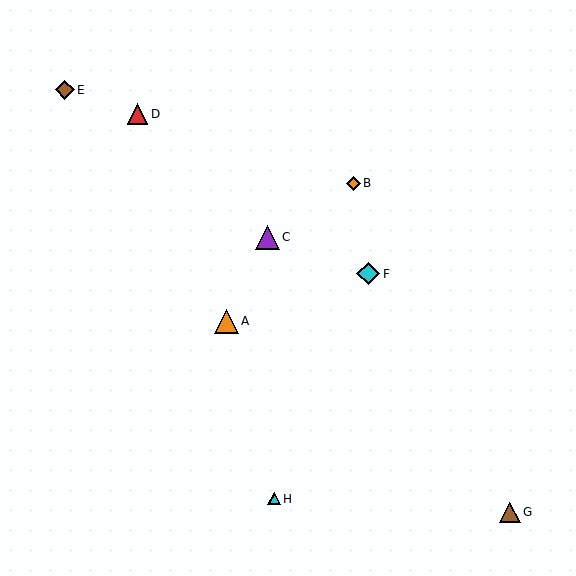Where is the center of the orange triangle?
The center of the orange triangle is at (226, 321).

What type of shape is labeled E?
Shape E is a brown diamond.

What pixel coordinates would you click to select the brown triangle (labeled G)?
Click at (510, 512) to select the brown triangle G.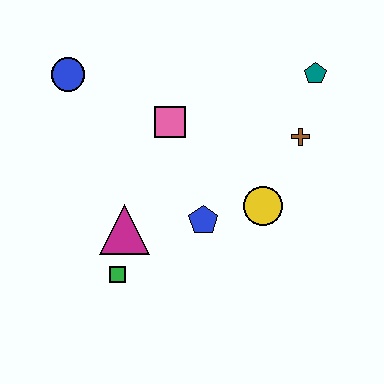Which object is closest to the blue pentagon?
The yellow circle is closest to the blue pentagon.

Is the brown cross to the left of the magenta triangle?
No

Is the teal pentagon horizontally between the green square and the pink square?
No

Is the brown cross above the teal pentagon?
No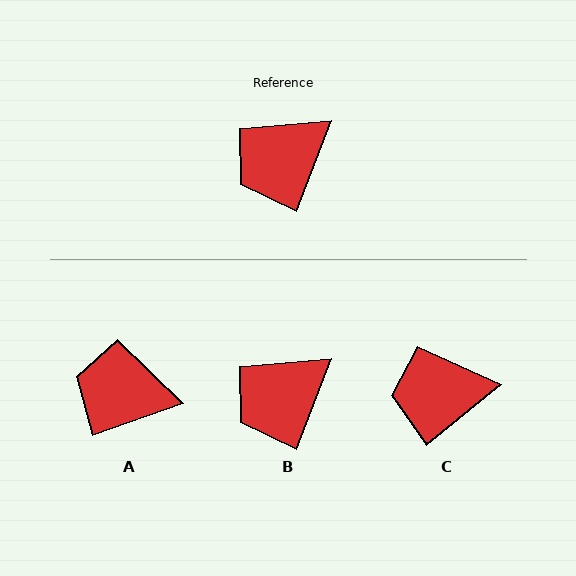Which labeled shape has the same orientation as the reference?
B.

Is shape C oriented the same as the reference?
No, it is off by about 30 degrees.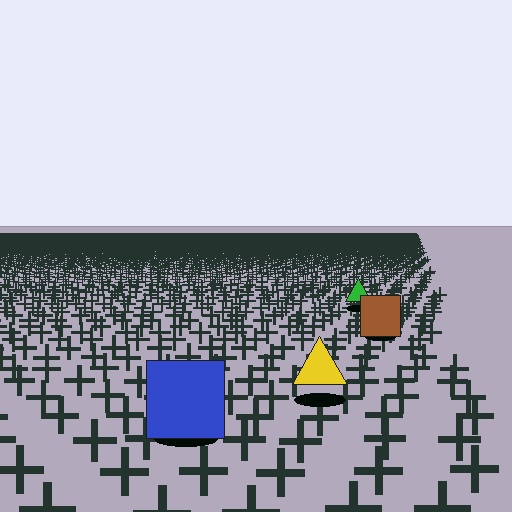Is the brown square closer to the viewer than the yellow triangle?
No. The yellow triangle is closer — you can tell from the texture gradient: the ground texture is coarser near it.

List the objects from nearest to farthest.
From nearest to farthest: the blue square, the yellow triangle, the brown square, the green triangle.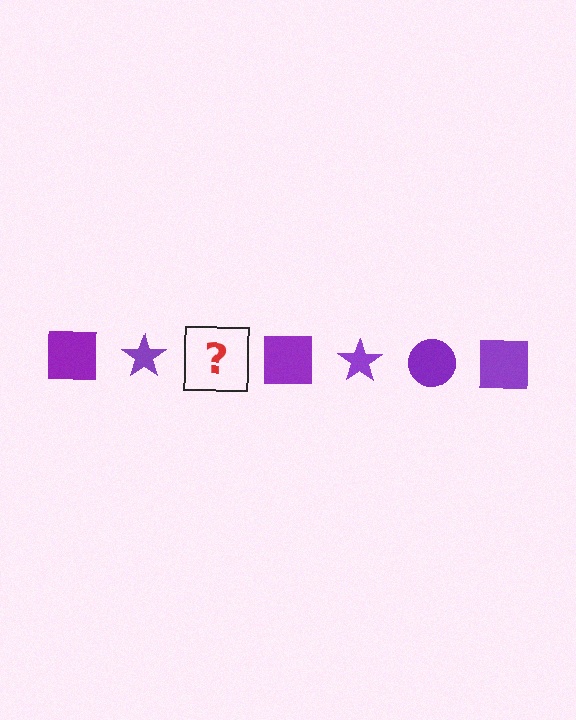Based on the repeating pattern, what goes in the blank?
The blank should be a purple circle.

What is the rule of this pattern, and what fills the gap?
The rule is that the pattern cycles through square, star, circle shapes in purple. The gap should be filled with a purple circle.